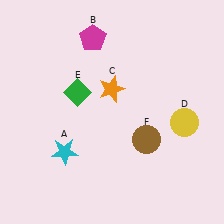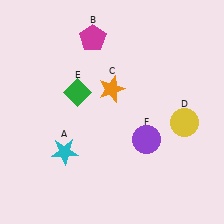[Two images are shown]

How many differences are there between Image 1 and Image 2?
There is 1 difference between the two images.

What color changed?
The circle (F) changed from brown in Image 1 to purple in Image 2.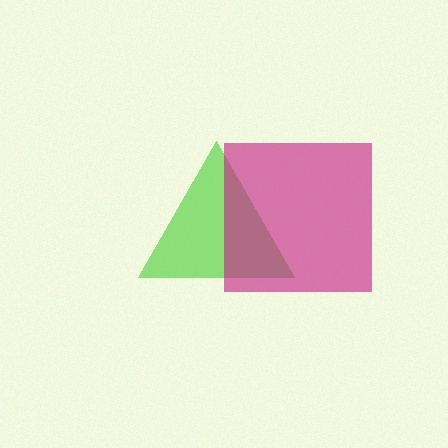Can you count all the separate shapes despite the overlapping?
Yes, there are 2 separate shapes.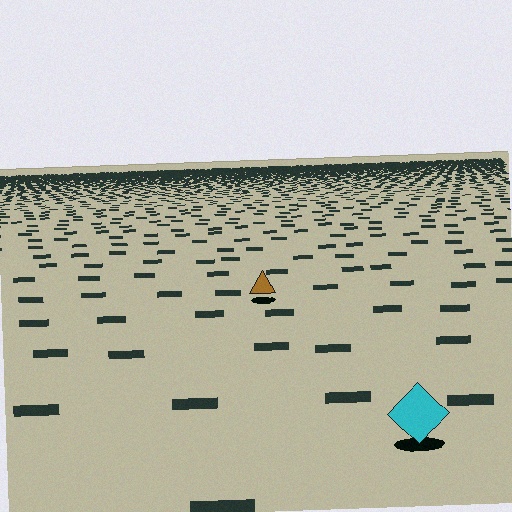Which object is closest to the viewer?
The cyan diamond is closest. The texture marks near it are larger and more spread out.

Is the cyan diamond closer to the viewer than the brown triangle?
Yes. The cyan diamond is closer — you can tell from the texture gradient: the ground texture is coarser near it.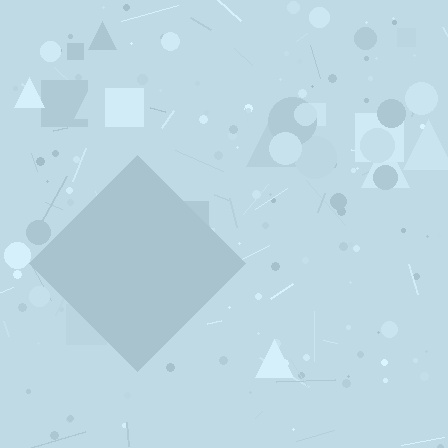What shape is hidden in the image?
A diamond is hidden in the image.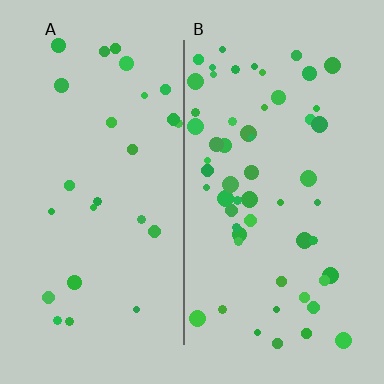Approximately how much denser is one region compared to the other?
Approximately 2.1× — region B over region A.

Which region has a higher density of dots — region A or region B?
B (the right).